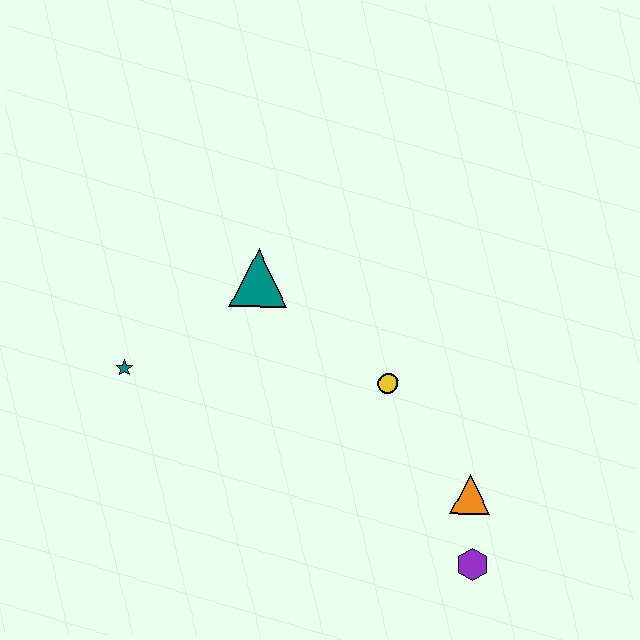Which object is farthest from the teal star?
The purple hexagon is farthest from the teal star.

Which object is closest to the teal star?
The teal triangle is closest to the teal star.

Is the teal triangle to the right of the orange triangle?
No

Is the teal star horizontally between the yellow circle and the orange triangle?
No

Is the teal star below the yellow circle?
No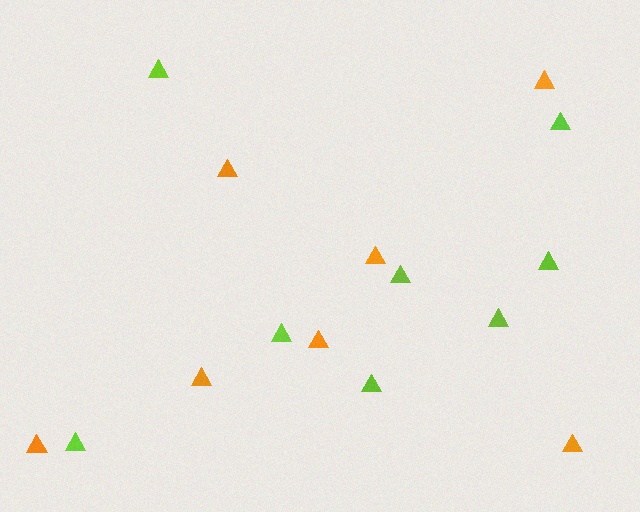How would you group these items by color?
There are 2 groups: one group of orange triangles (7) and one group of lime triangles (8).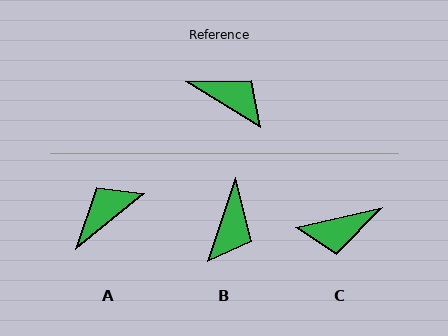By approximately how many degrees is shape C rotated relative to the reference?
Approximately 135 degrees clockwise.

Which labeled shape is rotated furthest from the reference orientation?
C, about 135 degrees away.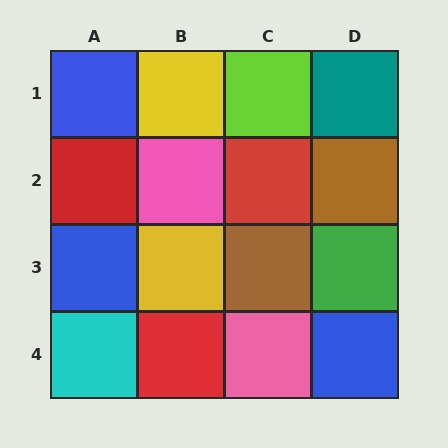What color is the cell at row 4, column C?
Pink.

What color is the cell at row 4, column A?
Cyan.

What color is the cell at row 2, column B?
Pink.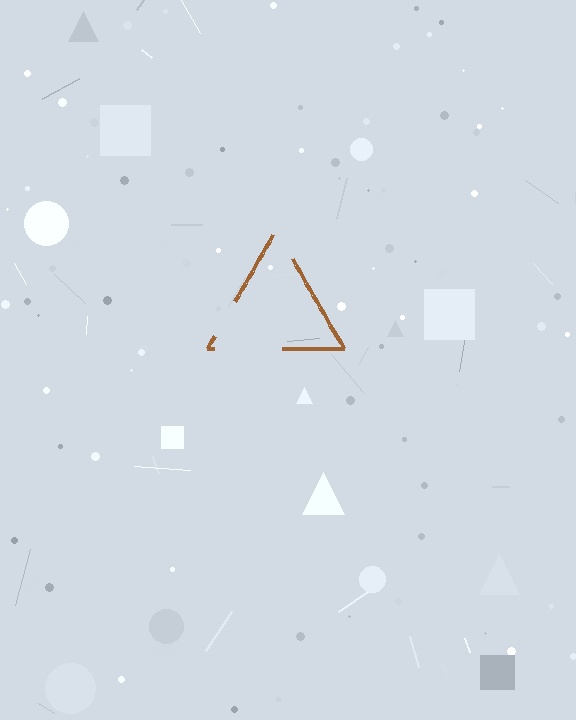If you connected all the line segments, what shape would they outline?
They would outline a triangle.